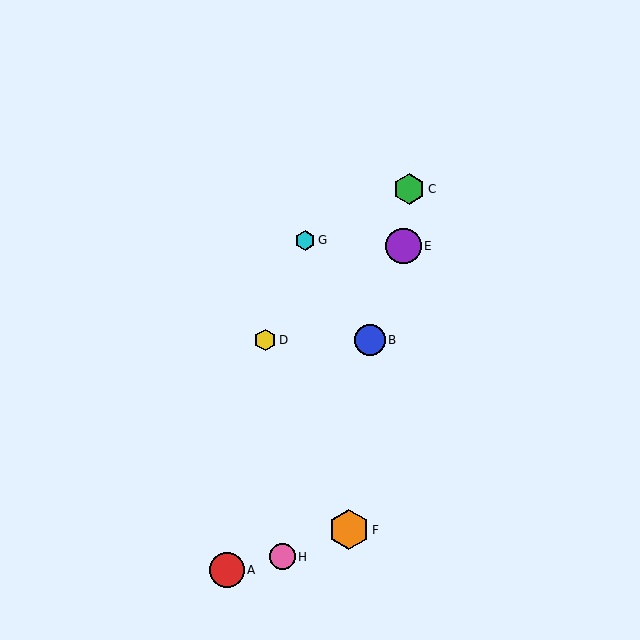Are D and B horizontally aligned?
Yes, both are at y≈340.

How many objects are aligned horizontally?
2 objects (B, D) are aligned horizontally.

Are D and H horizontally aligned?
No, D is at y≈340 and H is at y≈557.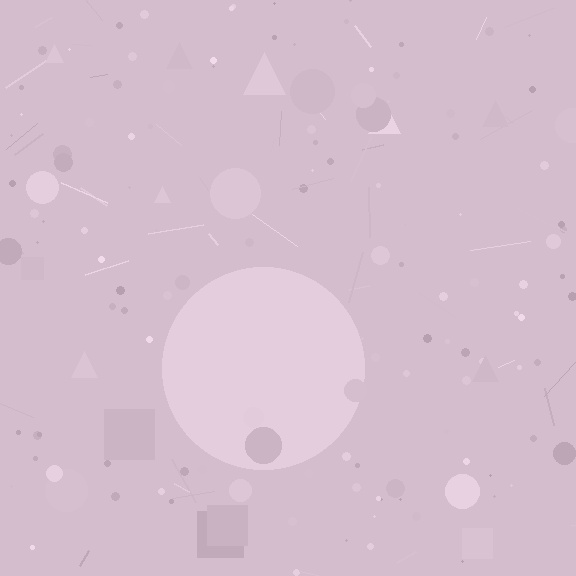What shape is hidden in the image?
A circle is hidden in the image.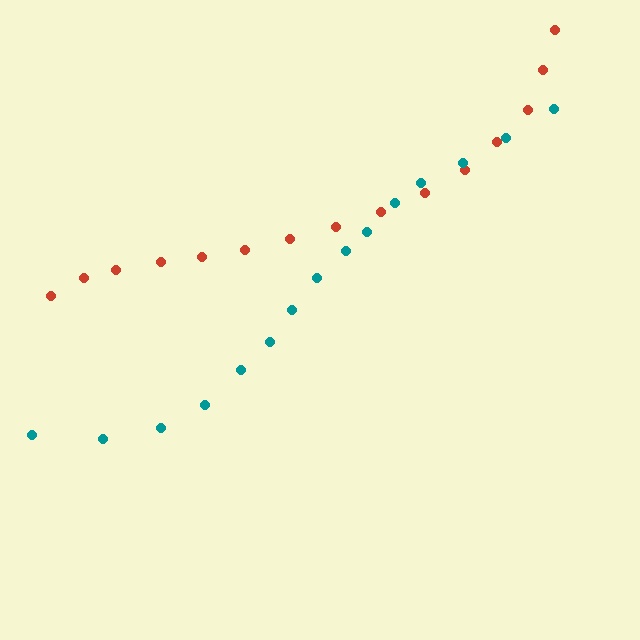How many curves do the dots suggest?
There are 2 distinct paths.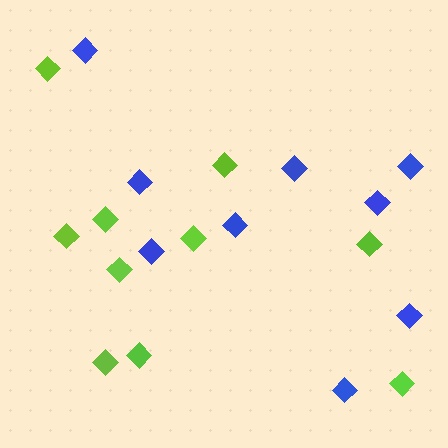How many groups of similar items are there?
There are 2 groups: one group of blue diamonds (9) and one group of lime diamonds (10).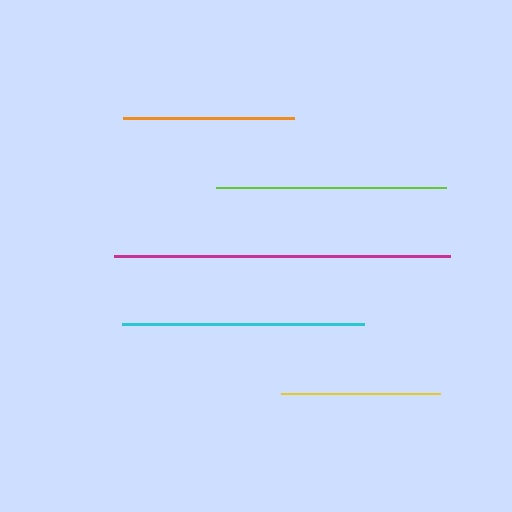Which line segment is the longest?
The magenta line is the longest at approximately 336 pixels.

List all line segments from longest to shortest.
From longest to shortest: magenta, cyan, lime, orange, yellow.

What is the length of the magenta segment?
The magenta segment is approximately 336 pixels long.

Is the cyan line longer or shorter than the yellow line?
The cyan line is longer than the yellow line.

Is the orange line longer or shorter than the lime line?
The lime line is longer than the orange line.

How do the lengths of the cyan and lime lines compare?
The cyan and lime lines are approximately the same length.